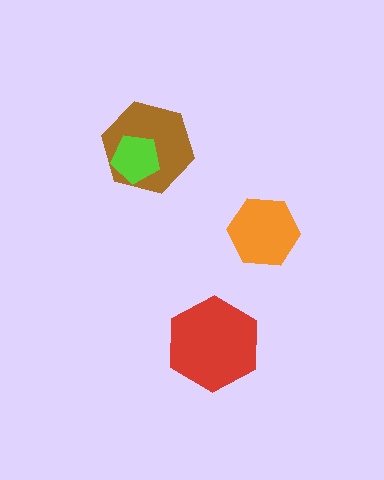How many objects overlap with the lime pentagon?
1 object overlaps with the lime pentagon.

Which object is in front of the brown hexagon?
The lime pentagon is in front of the brown hexagon.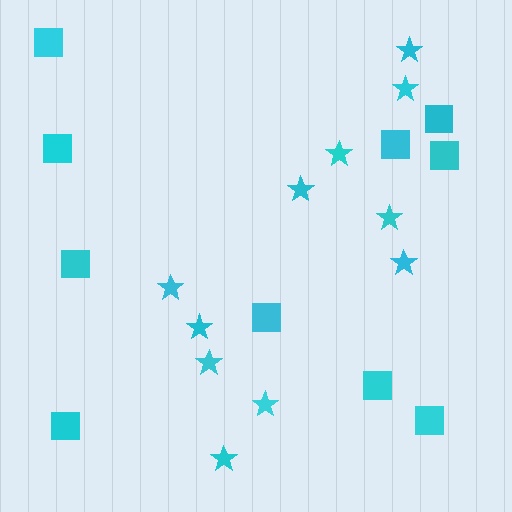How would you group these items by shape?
There are 2 groups: one group of squares (10) and one group of stars (11).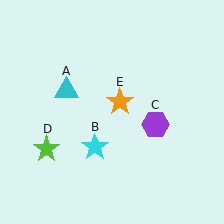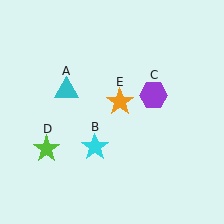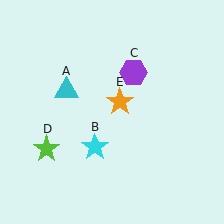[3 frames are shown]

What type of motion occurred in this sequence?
The purple hexagon (object C) rotated counterclockwise around the center of the scene.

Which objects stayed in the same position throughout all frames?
Cyan triangle (object A) and cyan star (object B) and lime star (object D) and orange star (object E) remained stationary.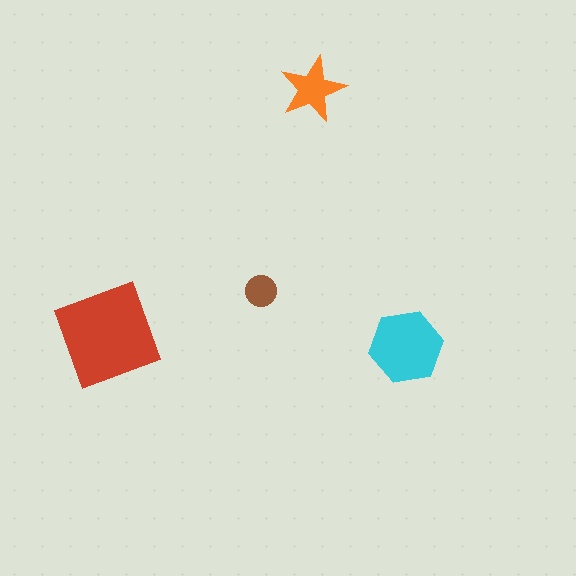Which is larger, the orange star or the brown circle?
The orange star.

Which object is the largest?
The red square.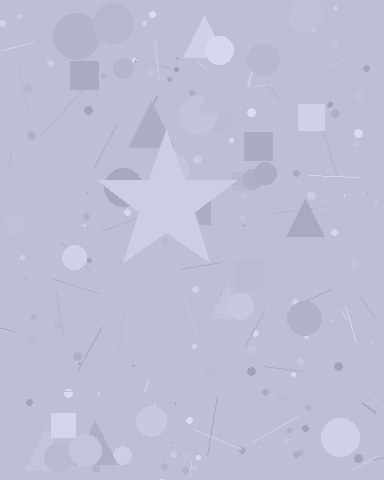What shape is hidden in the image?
A star is hidden in the image.